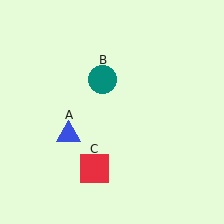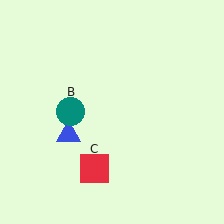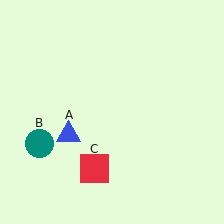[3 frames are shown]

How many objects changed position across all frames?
1 object changed position: teal circle (object B).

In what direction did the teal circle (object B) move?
The teal circle (object B) moved down and to the left.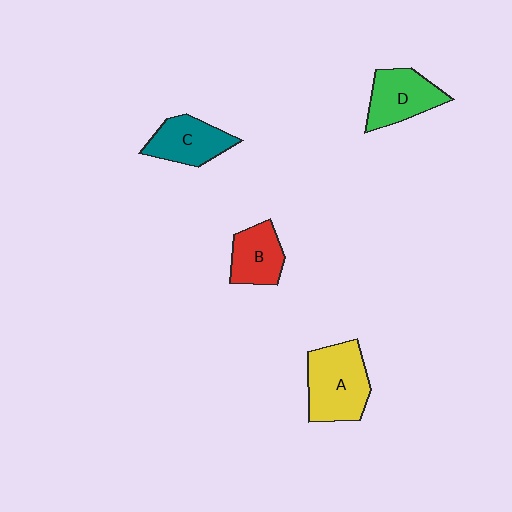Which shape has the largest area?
Shape A (yellow).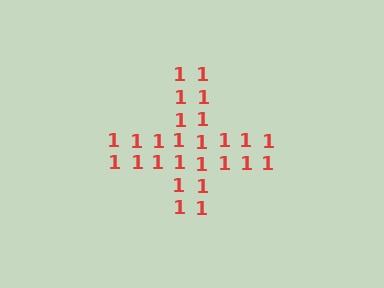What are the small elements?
The small elements are digit 1's.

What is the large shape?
The large shape is a cross.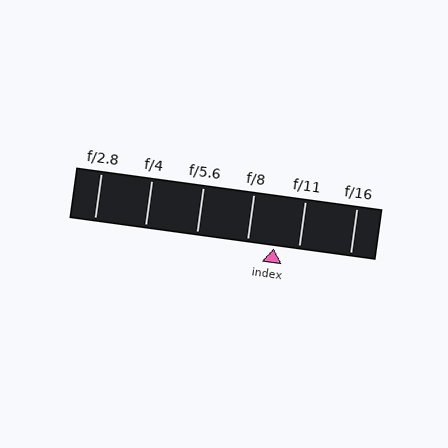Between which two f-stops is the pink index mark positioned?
The index mark is between f/8 and f/11.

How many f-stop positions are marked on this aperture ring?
There are 6 f-stop positions marked.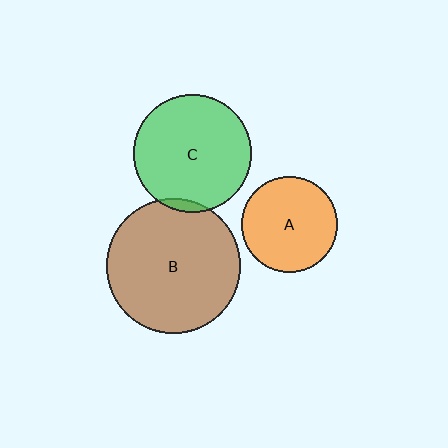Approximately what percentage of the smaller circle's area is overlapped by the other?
Approximately 5%.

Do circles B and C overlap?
Yes.